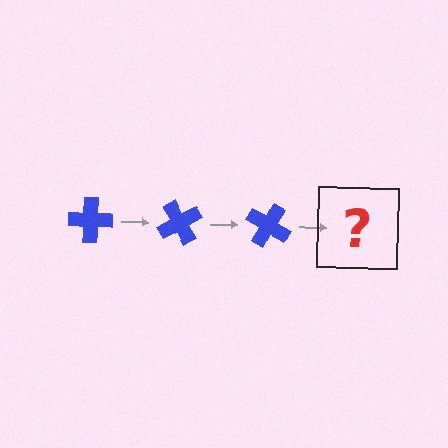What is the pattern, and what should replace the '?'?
The pattern is that the cross rotates 60 degrees each step. The '?' should be a blue cross rotated 180 degrees.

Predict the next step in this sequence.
The next step is a blue cross rotated 180 degrees.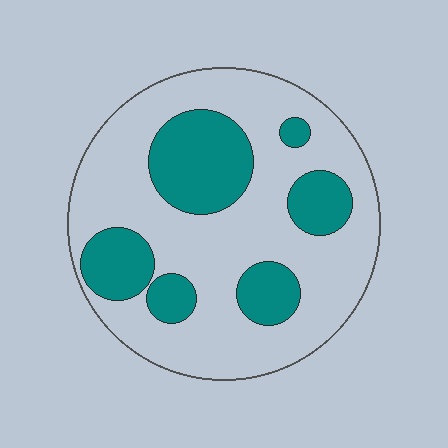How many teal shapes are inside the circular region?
6.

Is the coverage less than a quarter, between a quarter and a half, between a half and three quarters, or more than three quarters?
Between a quarter and a half.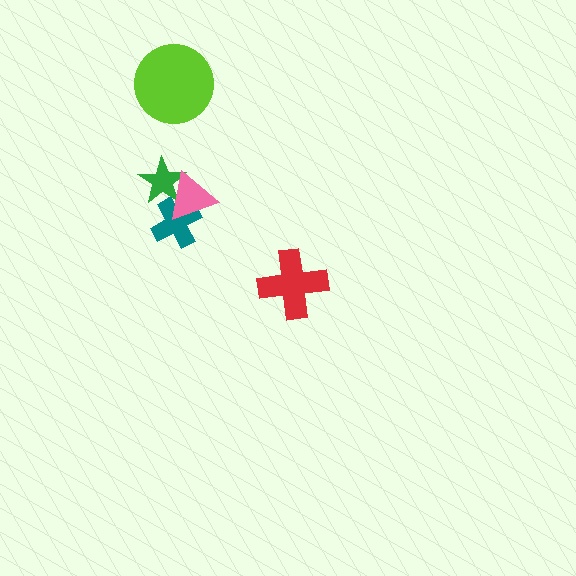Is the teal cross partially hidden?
Yes, it is partially covered by another shape.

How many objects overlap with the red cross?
0 objects overlap with the red cross.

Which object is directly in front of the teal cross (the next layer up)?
The green star is directly in front of the teal cross.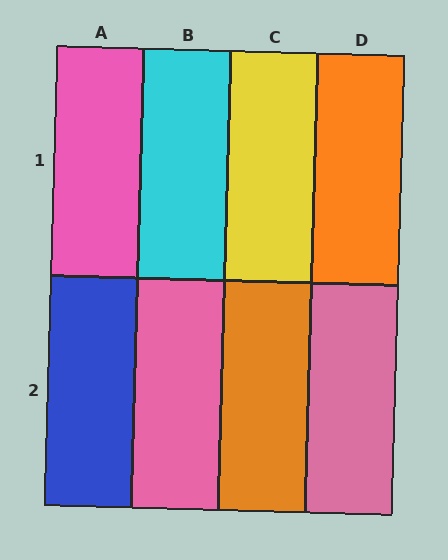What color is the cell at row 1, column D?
Orange.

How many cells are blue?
1 cell is blue.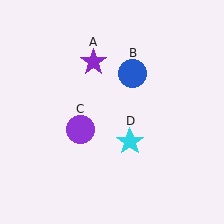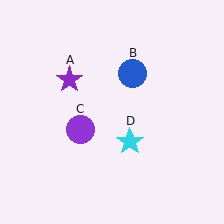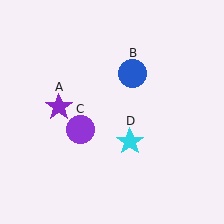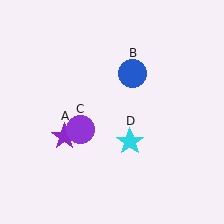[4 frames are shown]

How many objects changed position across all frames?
1 object changed position: purple star (object A).